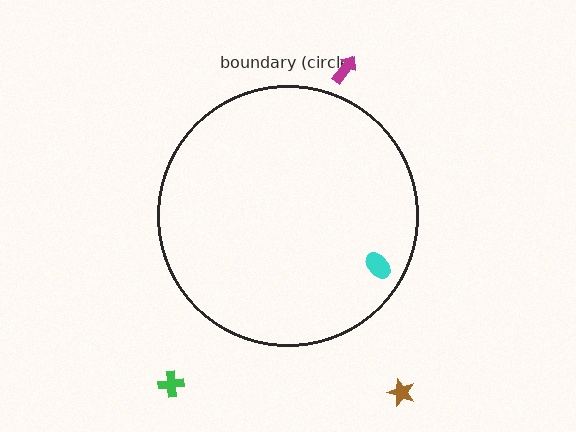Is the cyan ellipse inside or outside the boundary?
Inside.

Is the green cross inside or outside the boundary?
Outside.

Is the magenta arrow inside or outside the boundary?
Outside.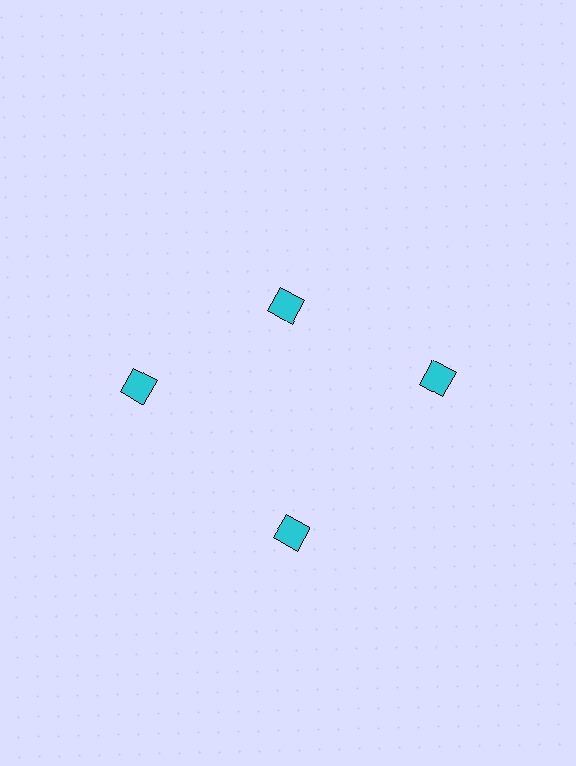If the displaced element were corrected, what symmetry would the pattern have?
It would have 4-fold rotational symmetry — the pattern would map onto itself every 90 degrees.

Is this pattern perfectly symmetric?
No. The 4 cyan diamonds are arranged in a ring, but one element near the 12 o'clock position is pulled inward toward the center, breaking the 4-fold rotational symmetry.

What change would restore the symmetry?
The symmetry would be restored by moving it outward, back onto the ring so that all 4 diamonds sit at equal angles and equal distance from the center.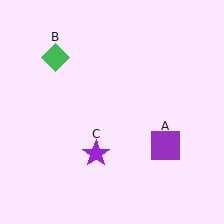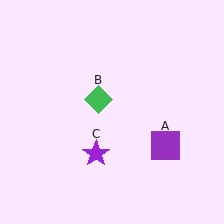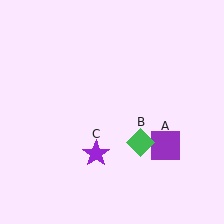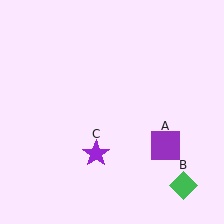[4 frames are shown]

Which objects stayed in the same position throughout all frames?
Purple square (object A) and purple star (object C) remained stationary.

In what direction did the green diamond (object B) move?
The green diamond (object B) moved down and to the right.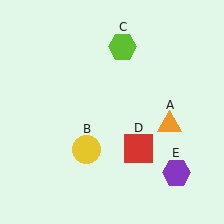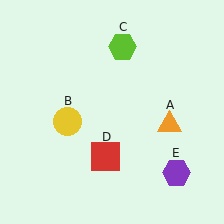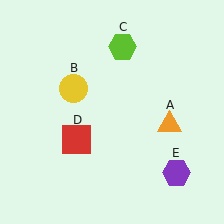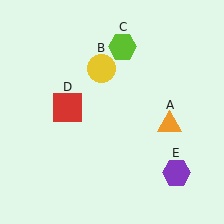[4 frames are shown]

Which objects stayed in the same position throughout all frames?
Orange triangle (object A) and lime hexagon (object C) and purple hexagon (object E) remained stationary.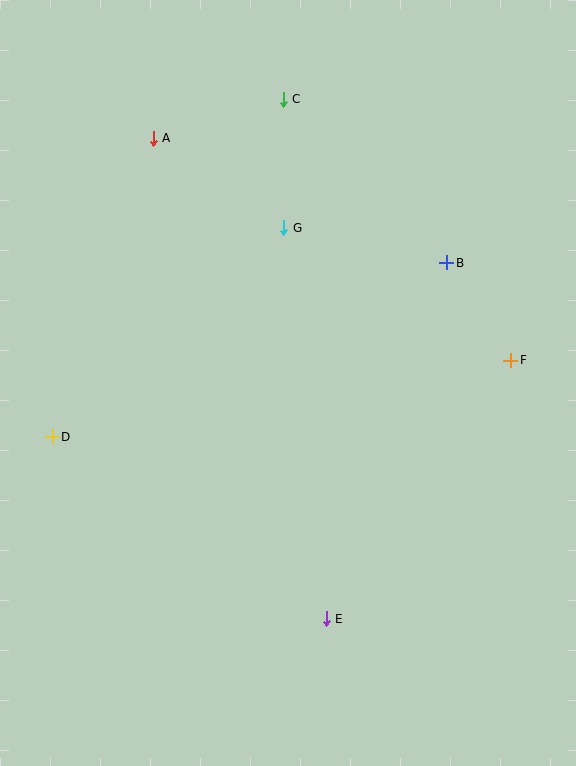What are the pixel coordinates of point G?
Point G is at (284, 228).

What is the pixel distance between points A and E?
The distance between A and E is 511 pixels.